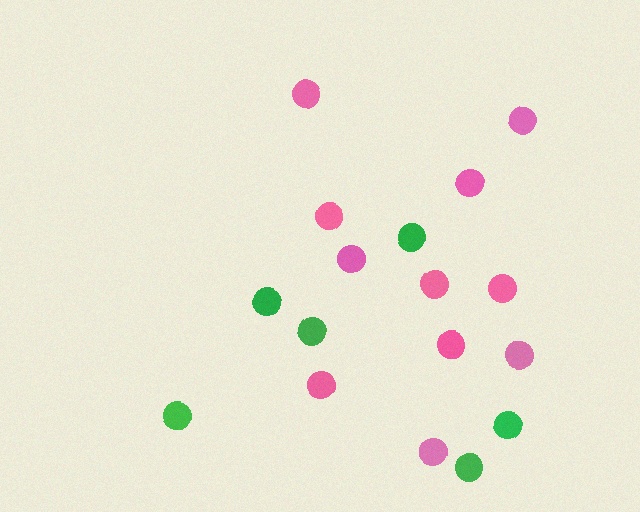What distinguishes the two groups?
There are 2 groups: one group of pink circles (11) and one group of green circles (6).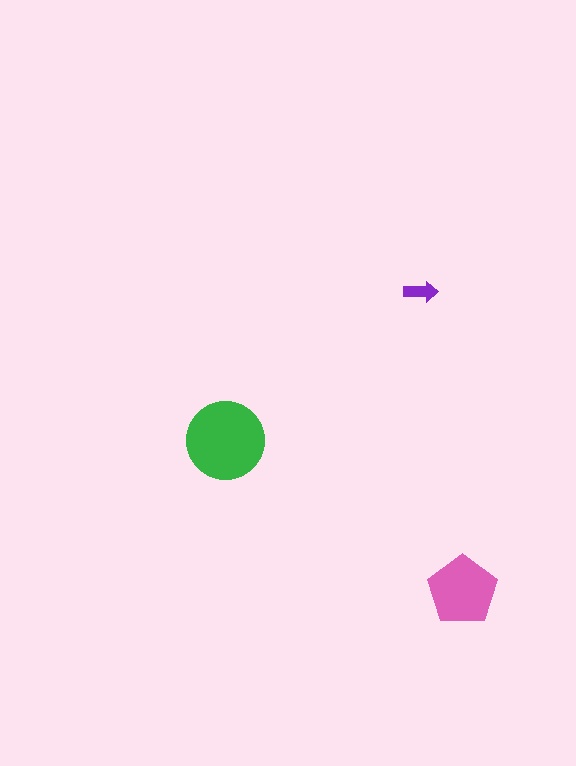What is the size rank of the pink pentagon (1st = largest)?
2nd.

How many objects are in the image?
There are 3 objects in the image.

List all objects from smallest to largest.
The purple arrow, the pink pentagon, the green circle.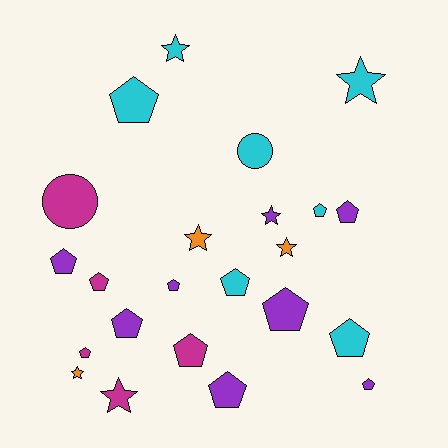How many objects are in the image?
There are 23 objects.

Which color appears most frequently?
Purple, with 8 objects.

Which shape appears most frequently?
Pentagon, with 14 objects.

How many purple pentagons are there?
There are 7 purple pentagons.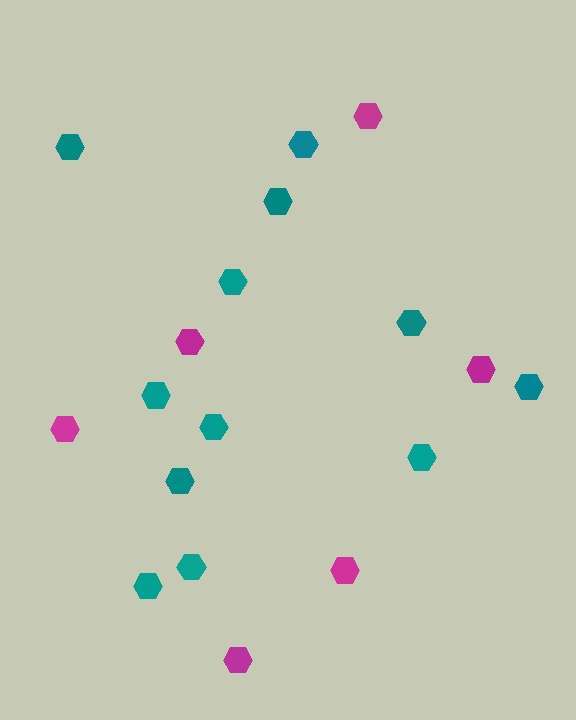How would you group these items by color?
There are 2 groups: one group of teal hexagons (12) and one group of magenta hexagons (6).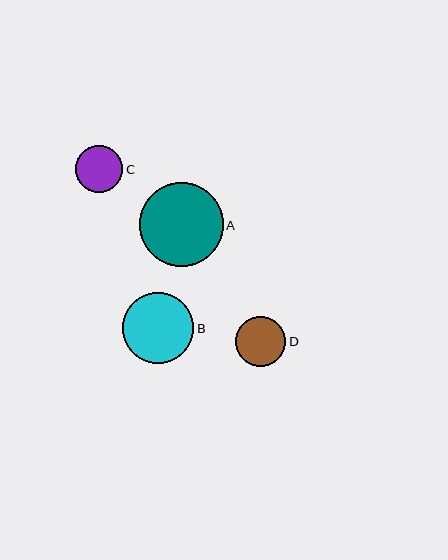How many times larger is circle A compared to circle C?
Circle A is approximately 1.8 times the size of circle C.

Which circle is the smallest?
Circle C is the smallest with a size of approximately 47 pixels.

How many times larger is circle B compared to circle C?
Circle B is approximately 1.5 times the size of circle C.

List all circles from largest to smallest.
From largest to smallest: A, B, D, C.